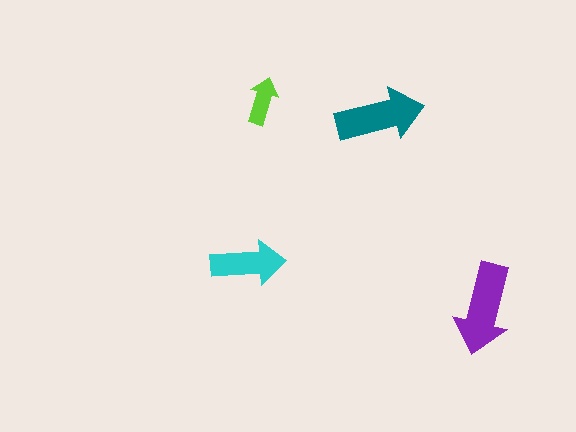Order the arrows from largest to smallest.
the purple one, the teal one, the cyan one, the lime one.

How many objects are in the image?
There are 4 objects in the image.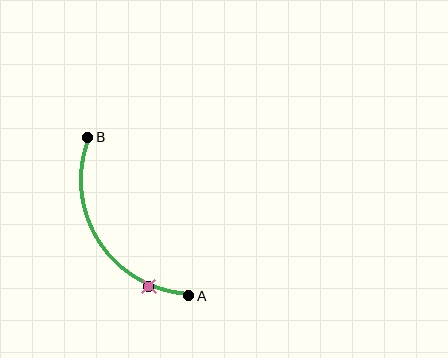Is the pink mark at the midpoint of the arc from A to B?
No. The pink mark lies on the arc but is closer to endpoint A. The arc midpoint would be at the point on the curve equidistant along the arc from both A and B.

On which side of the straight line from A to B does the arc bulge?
The arc bulges to the left of the straight line connecting A and B.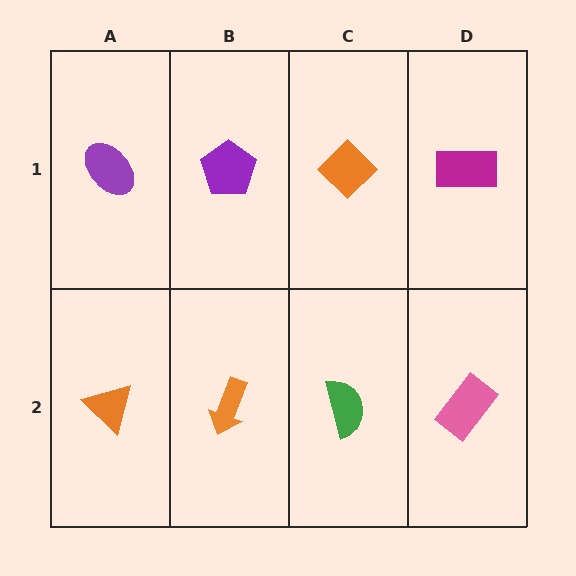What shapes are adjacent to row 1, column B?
An orange arrow (row 2, column B), a purple ellipse (row 1, column A), an orange diamond (row 1, column C).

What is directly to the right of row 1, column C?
A magenta rectangle.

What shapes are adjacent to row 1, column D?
A pink rectangle (row 2, column D), an orange diamond (row 1, column C).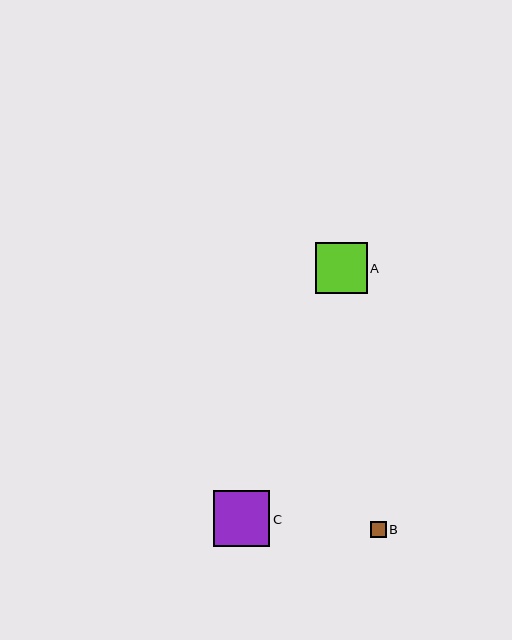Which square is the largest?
Square C is the largest with a size of approximately 56 pixels.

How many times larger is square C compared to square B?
Square C is approximately 3.5 times the size of square B.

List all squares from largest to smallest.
From largest to smallest: C, A, B.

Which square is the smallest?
Square B is the smallest with a size of approximately 16 pixels.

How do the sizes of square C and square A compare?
Square C and square A are approximately the same size.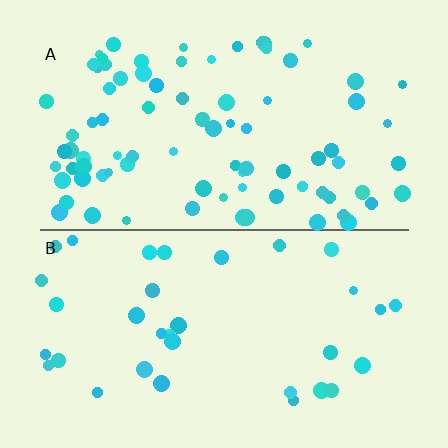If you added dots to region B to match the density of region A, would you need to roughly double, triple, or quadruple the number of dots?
Approximately double.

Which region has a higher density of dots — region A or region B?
A (the top).